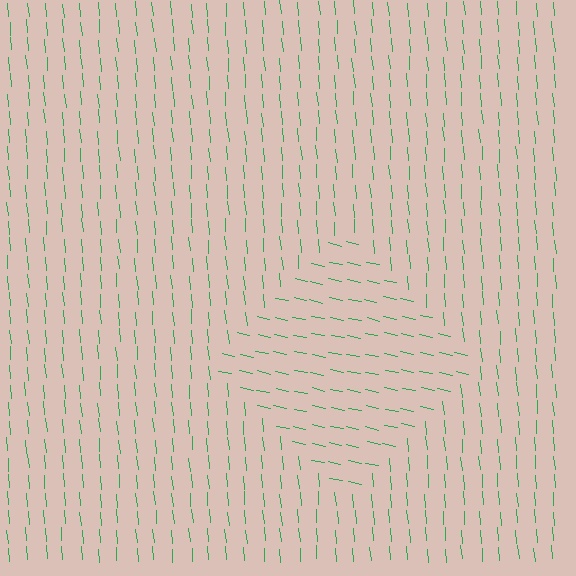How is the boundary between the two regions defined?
The boundary is defined purely by a change in line orientation (approximately 73 degrees difference). All lines are the same color and thickness.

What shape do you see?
I see a diamond.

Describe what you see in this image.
The image is filled with small green line segments. A diamond region in the image has lines oriented differently from the surrounding lines, creating a visible texture boundary.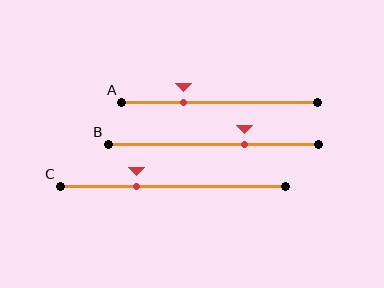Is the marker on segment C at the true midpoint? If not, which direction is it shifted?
No, the marker on segment C is shifted to the left by about 16% of the segment length.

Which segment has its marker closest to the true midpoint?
Segment B has its marker closest to the true midpoint.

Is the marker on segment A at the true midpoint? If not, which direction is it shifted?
No, the marker on segment A is shifted to the left by about 18% of the segment length.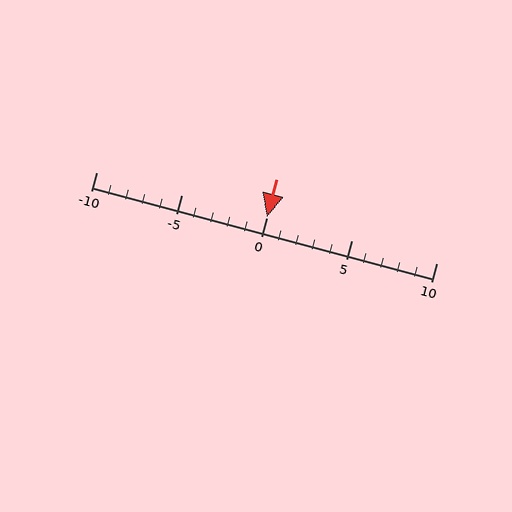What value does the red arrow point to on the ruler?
The red arrow points to approximately 0.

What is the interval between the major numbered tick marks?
The major tick marks are spaced 5 units apart.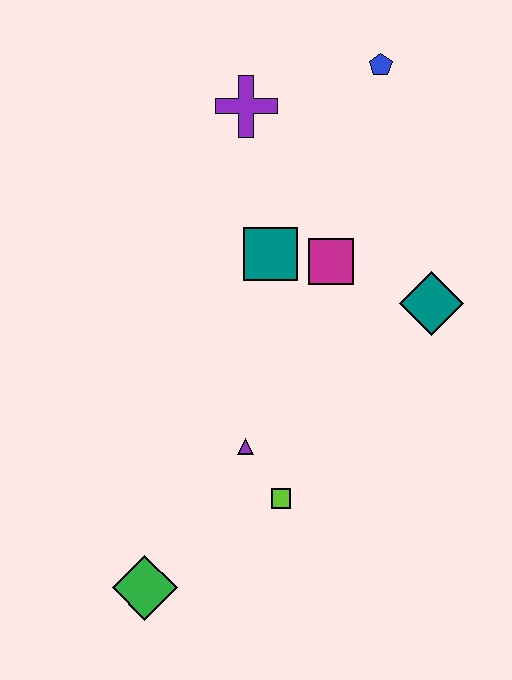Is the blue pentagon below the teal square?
No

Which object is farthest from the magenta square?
The green diamond is farthest from the magenta square.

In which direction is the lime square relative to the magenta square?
The lime square is below the magenta square.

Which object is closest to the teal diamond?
The magenta square is closest to the teal diamond.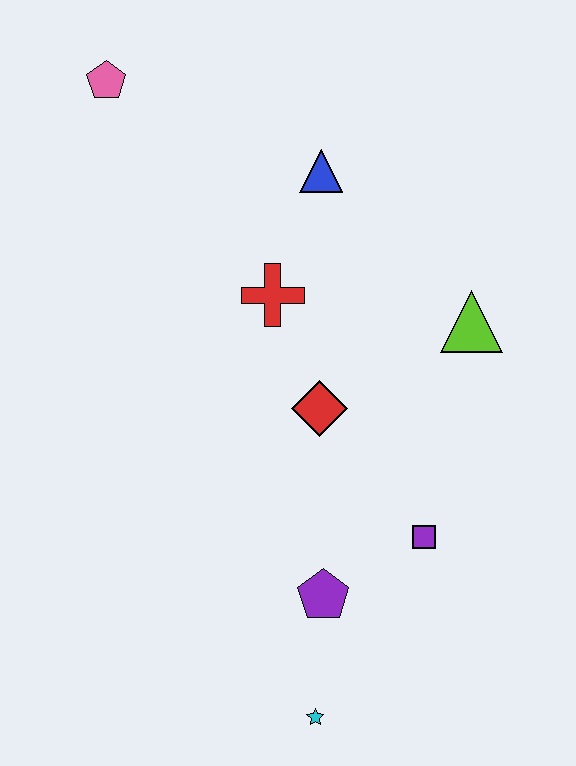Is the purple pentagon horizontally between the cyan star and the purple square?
Yes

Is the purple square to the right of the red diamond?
Yes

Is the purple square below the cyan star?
No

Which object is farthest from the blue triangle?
The cyan star is farthest from the blue triangle.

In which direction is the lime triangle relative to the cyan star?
The lime triangle is above the cyan star.